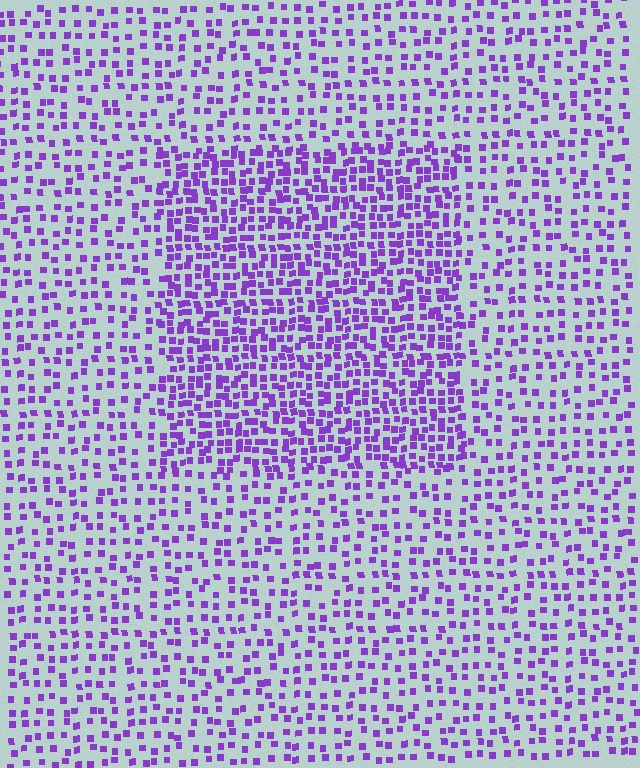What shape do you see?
I see a rectangle.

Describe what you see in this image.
The image contains small purple elements arranged at two different densities. A rectangle-shaped region is visible where the elements are more densely packed than the surrounding area.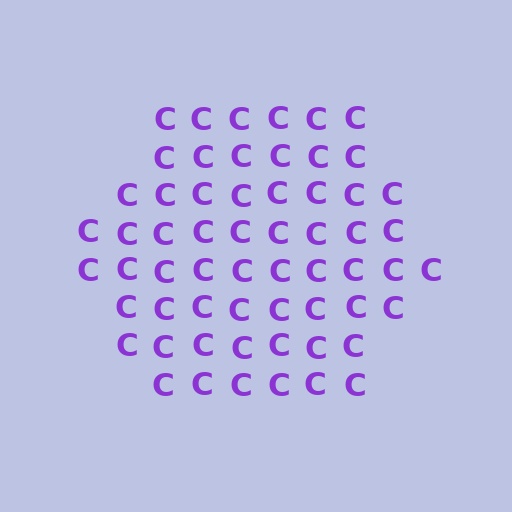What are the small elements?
The small elements are letter C's.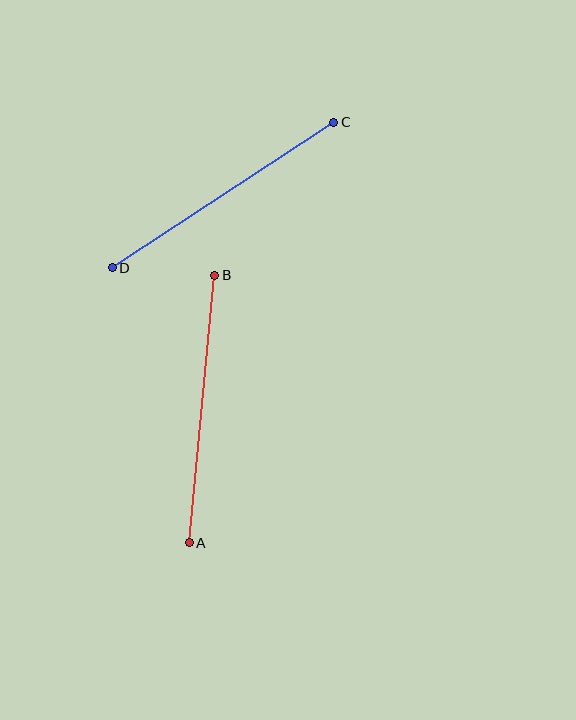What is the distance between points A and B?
The distance is approximately 268 pixels.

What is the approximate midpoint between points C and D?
The midpoint is at approximately (223, 195) pixels.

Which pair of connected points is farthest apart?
Points A and B are farthest apart.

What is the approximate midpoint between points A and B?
The midpoint is at approximately (202, 409) pixels.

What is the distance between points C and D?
The distance is approximately 265 pixels.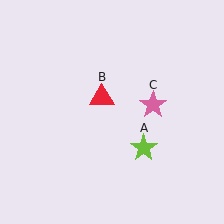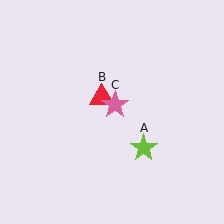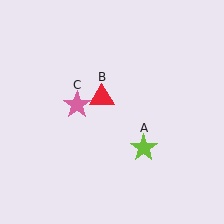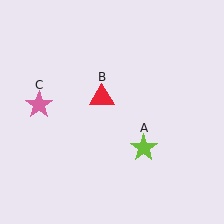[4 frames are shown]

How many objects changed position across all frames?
1 object changed position: pink star (object C).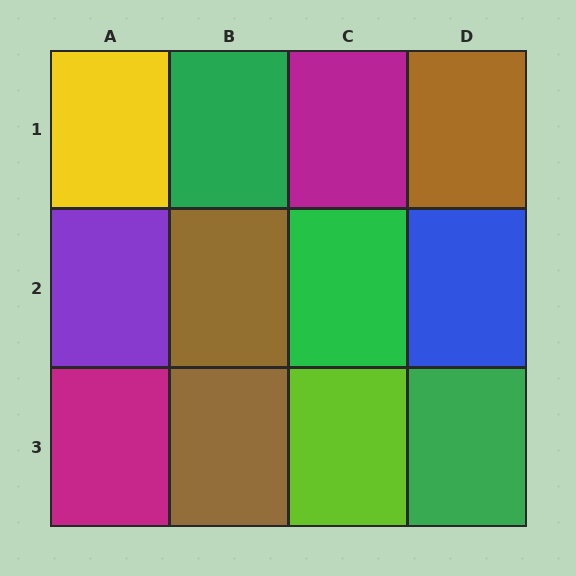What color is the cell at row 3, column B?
Brown.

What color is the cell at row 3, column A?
Magenta.